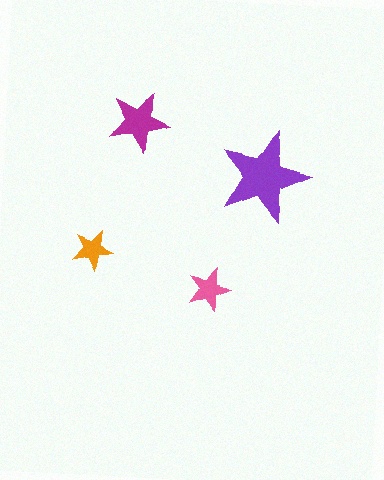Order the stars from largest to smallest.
the purple one, the magenta one, the pink one, the orange one.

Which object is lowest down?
The pink star is bottommost.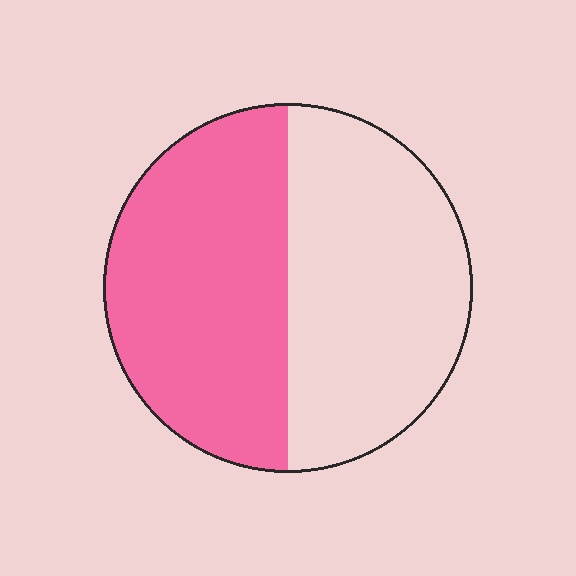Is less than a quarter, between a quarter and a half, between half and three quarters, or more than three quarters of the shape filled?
Between half and three quarters.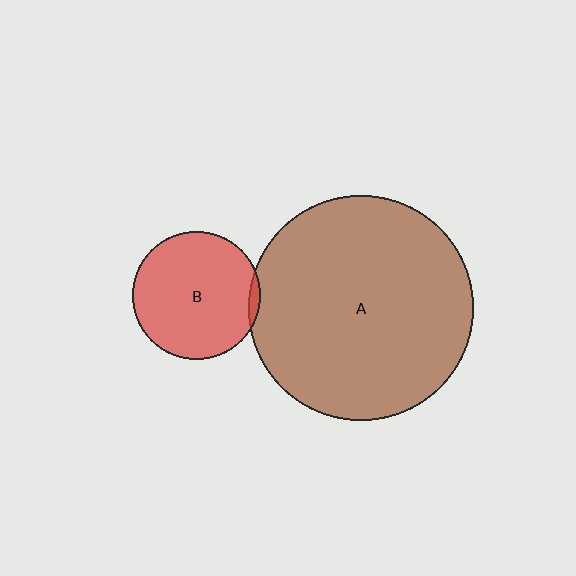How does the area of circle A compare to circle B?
Approximately 3.1 times.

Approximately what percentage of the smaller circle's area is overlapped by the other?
Approximately 5%.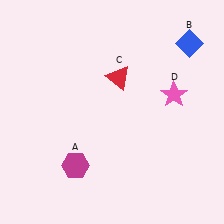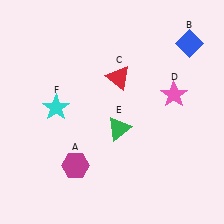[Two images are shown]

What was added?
A green triangle (E), a cyan star (F) were added in Image 2.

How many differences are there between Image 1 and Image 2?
There are 2 differences between the two images.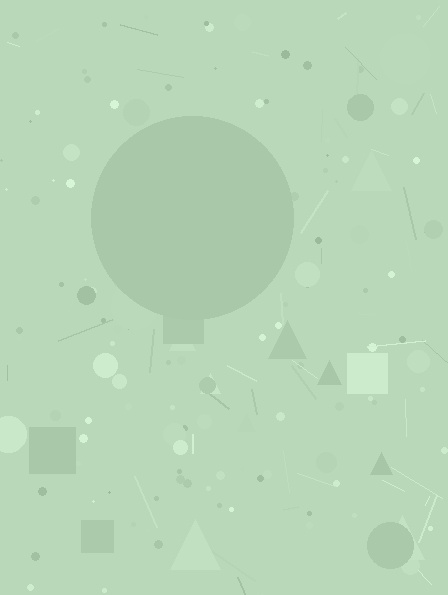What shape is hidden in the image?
A circle is hidden in the image.